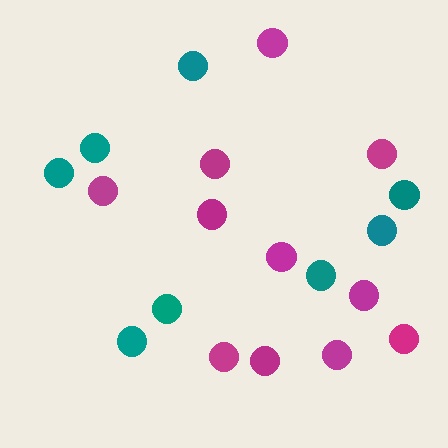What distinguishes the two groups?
There are 2 groups: one group of magenta circles (11) and one group of teal circles (8).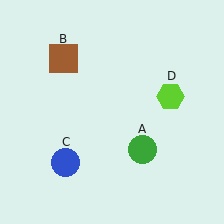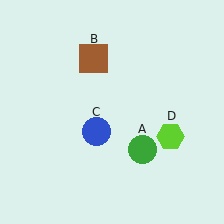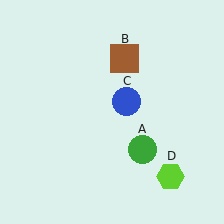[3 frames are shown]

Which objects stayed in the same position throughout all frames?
Green circle (object A) remained stationary.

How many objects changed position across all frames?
3 objects changed position: brown square (object B), blue circle (object C), lime hexagon (object D).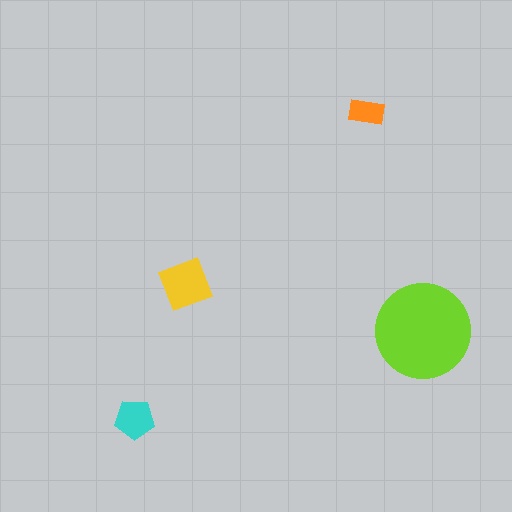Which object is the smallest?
The orange rectangle.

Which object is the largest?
The lime circle.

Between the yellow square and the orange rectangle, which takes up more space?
The yellow square.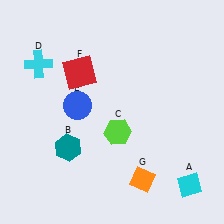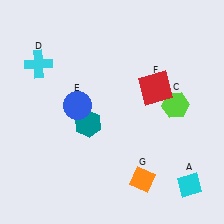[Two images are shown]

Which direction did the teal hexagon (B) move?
The teal hexagon (B) moved up.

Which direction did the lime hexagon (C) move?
The lime hexagon (C) moved right.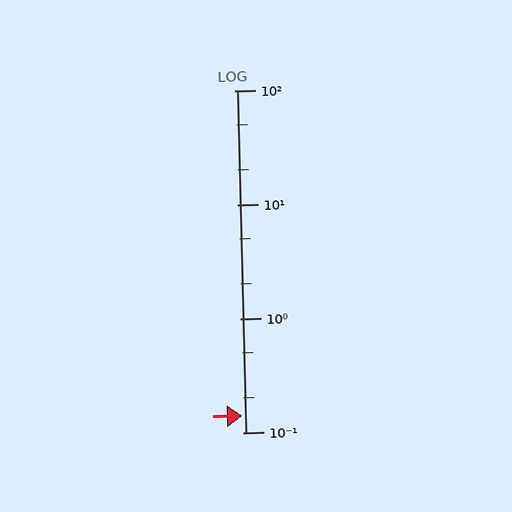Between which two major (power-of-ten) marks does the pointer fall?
The pointer is between 0.1 and 1.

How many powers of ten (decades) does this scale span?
The scale spans 3 decades, from 0.1 to 100.